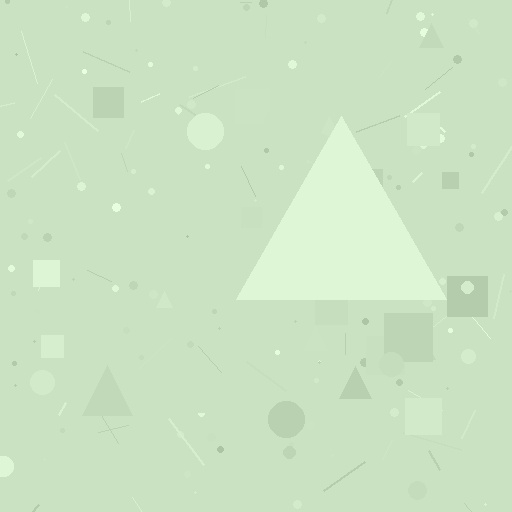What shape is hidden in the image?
A triangle is hidden in the image.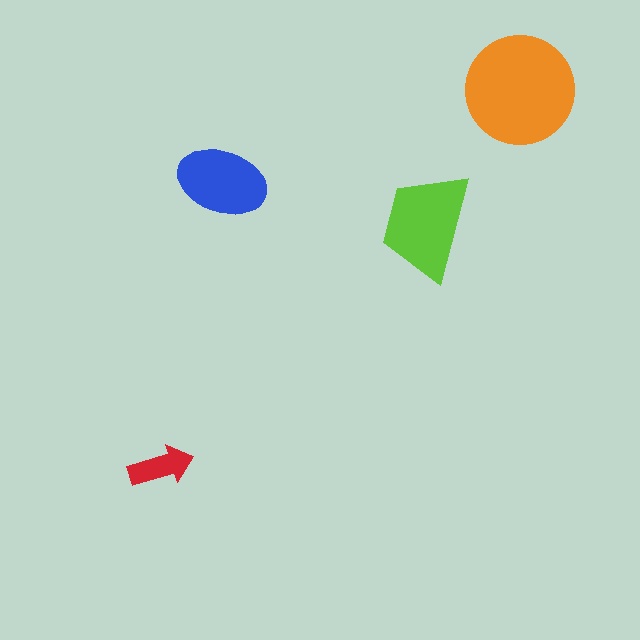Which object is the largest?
The orange circle.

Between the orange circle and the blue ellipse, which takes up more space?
The orange circle.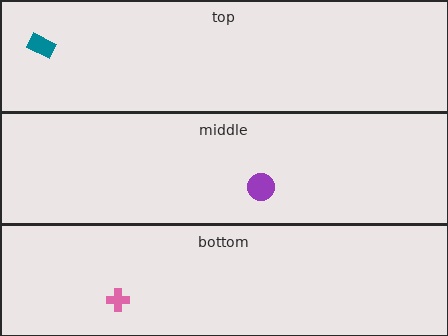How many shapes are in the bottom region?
1.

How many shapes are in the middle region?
1.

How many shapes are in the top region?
1.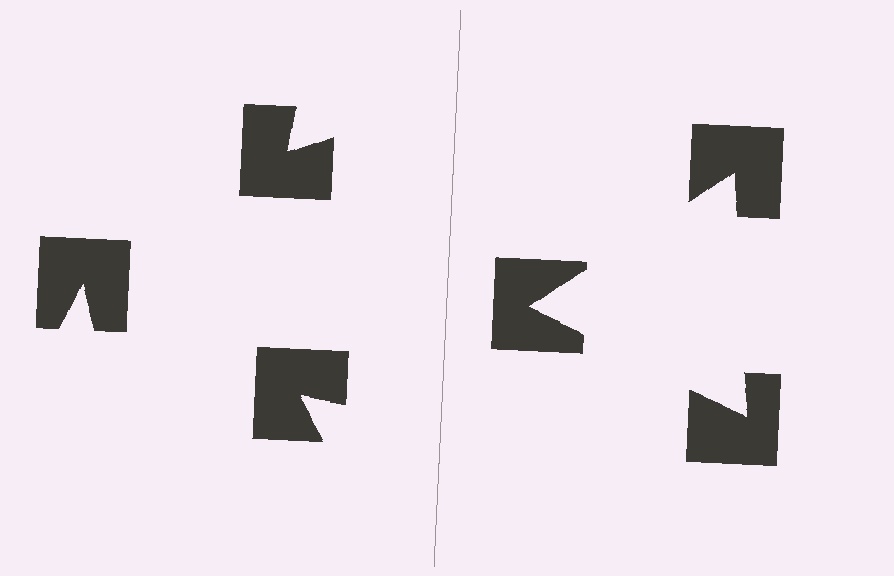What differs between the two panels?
The notched squares are positioned identically on both sides; only the wedge orientations differ. On the right they align to a triangle; on the left they are misaligned.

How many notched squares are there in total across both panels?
6 — 3 on each side.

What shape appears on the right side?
An illusory triangle.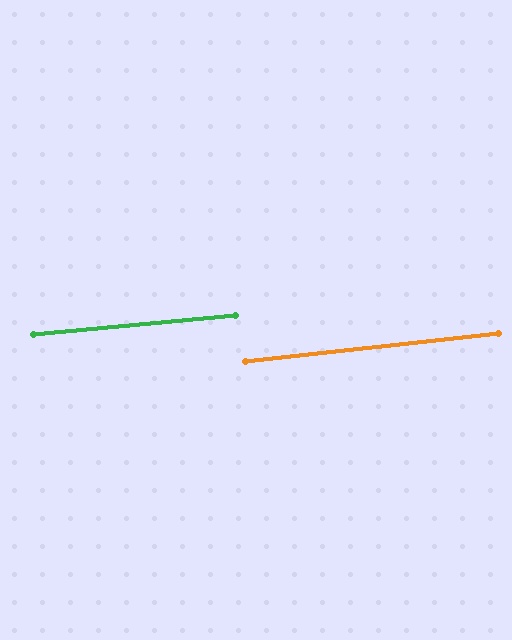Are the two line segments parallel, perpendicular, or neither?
Parallel — their directions differ by only 0.9°.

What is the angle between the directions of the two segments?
Approximately 1 degree.